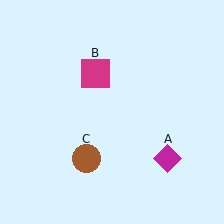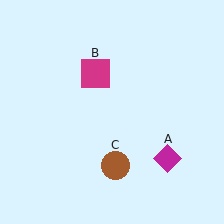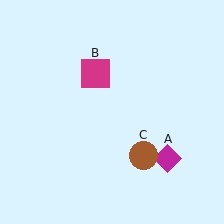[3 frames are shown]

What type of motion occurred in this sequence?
The brown circle (object C) rotated counterclockwise around the center of the scene.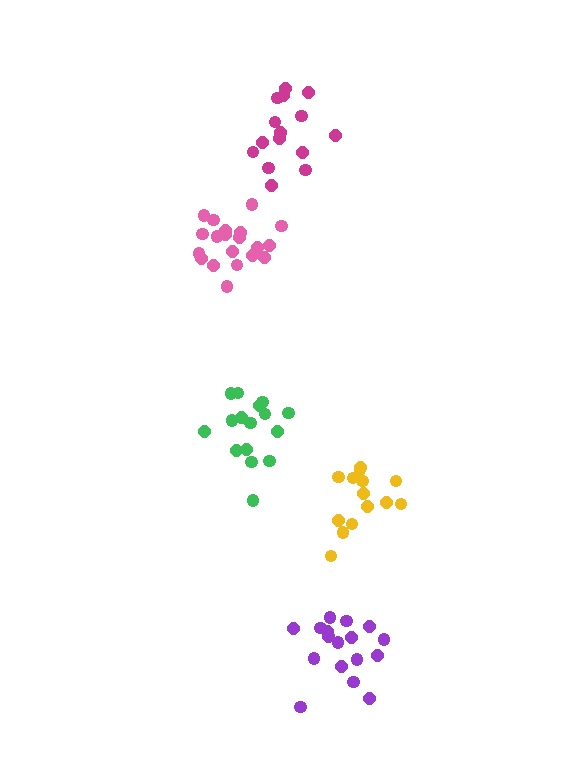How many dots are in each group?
Group 1: 17 dots, Group 2: 20 dots, Group 3: 16 dots, Group 4: 15 dots, Group 5: 14 dots (82 total).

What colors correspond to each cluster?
The clusters are colored: purple, pink, green, magenta, yellow.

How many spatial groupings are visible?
There are 5 spatial groupings.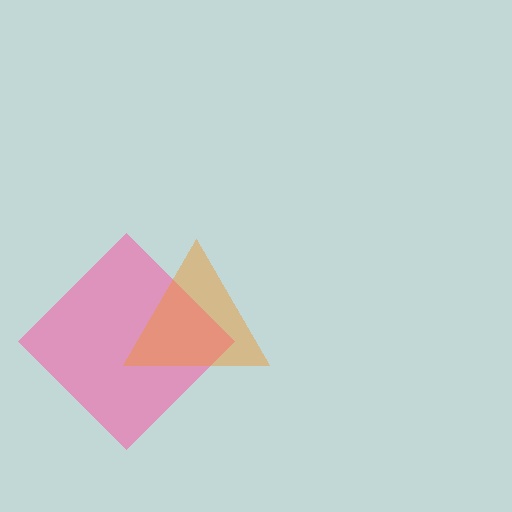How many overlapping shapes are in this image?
There are 2 overlapping shapes in the image.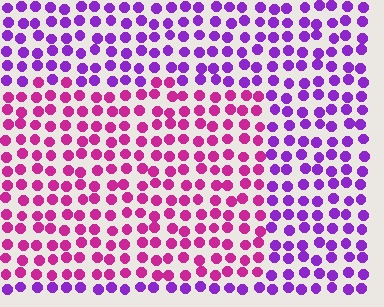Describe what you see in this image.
The image is filled with small purple elements in a uniform arrangement. A rectangle-shaped region is visible where the elements are tinted to a slightly different hue, forming a subtle color boundary.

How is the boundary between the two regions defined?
The boundary is defined purely by a slight shift in hue (about 41 degrees). Spacing, size, and orientation are identical on both sides.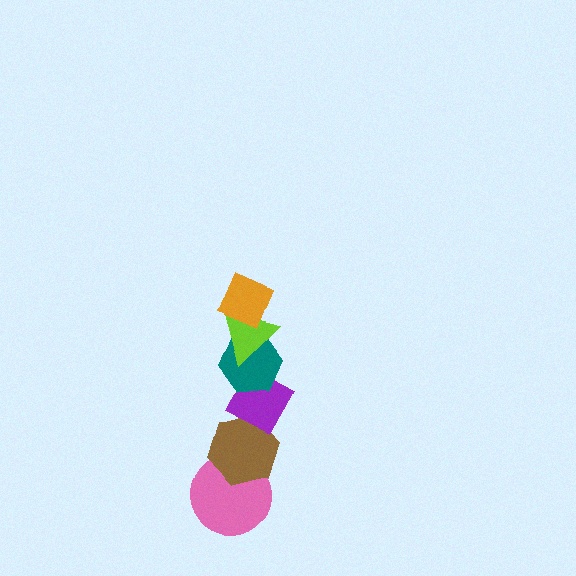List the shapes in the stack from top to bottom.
From top to bottom: the orange diamond, the lime triangle, the teal hexagon, the purple diamond, the brown hexagon, the pink circle.